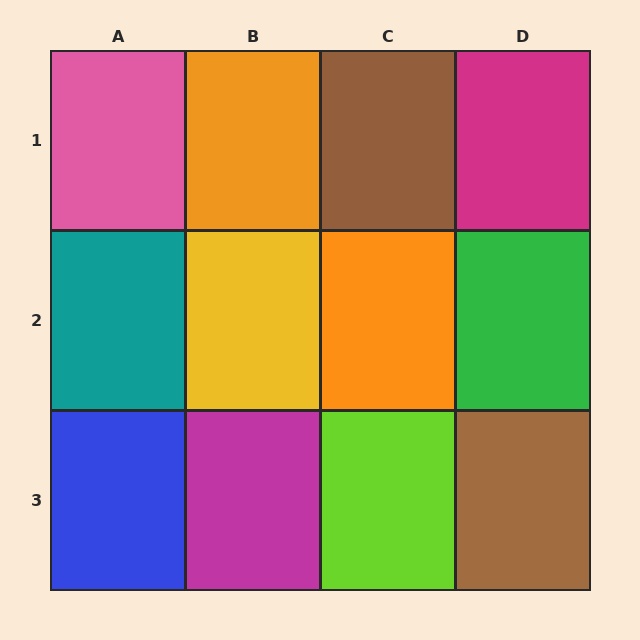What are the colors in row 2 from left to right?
Teal, yellow, orange, green.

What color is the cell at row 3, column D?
Brown.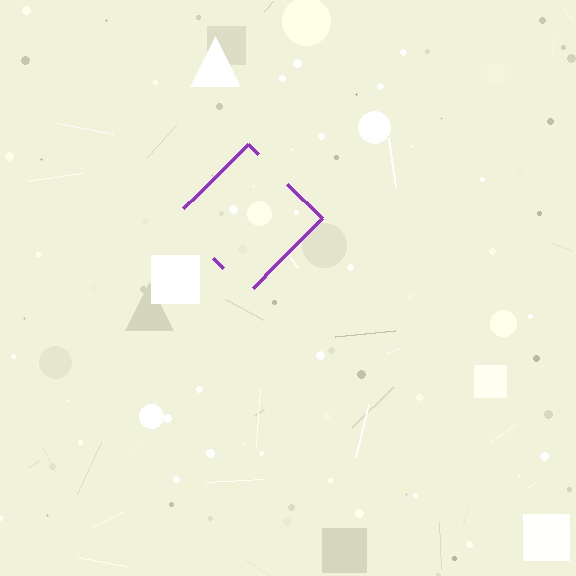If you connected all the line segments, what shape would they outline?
They would outline a diamond.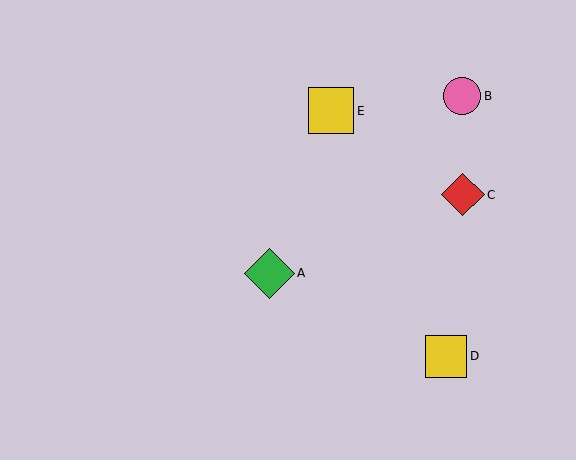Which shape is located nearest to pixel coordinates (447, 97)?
The pink circle (labeled B) at (462, 96) is nearest to that location.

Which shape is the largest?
The green diamond (labeled A) is the largest.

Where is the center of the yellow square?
The center of the yellow square is at (331, 111).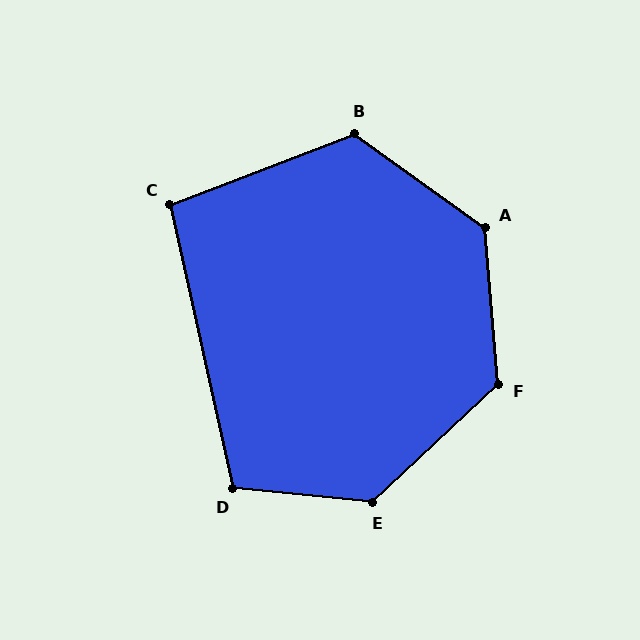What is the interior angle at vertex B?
Approximately 123 degrees (obtuse).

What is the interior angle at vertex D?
Approximately 108 degrees (obtuse).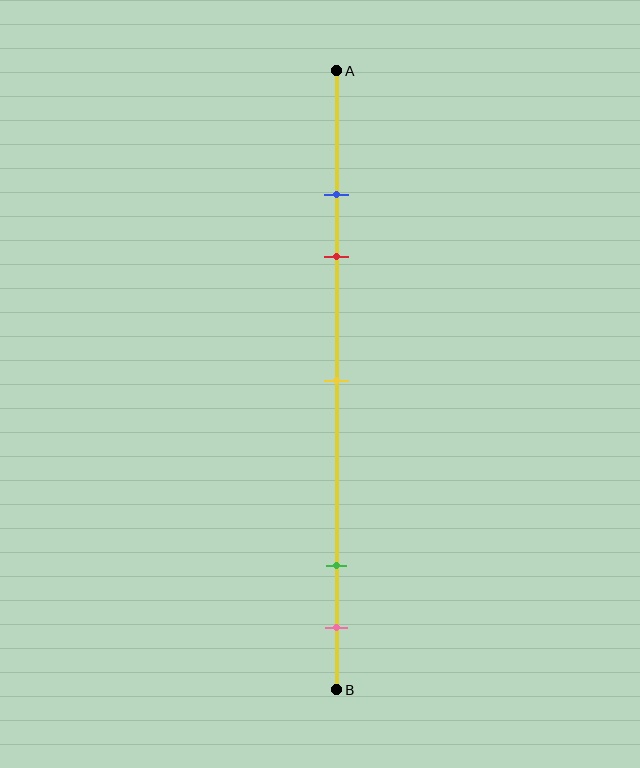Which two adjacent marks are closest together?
The blue and red marks are the closest adjacent pair.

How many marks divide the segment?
There are 5 marks dividing the segment.